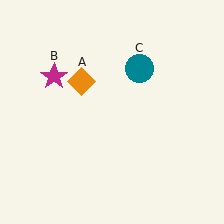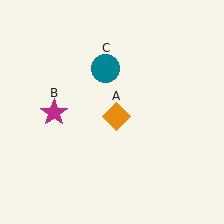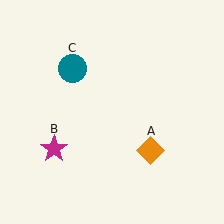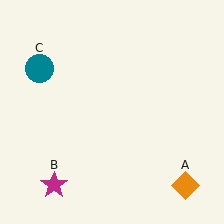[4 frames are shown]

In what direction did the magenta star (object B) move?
The magenta star (object B) moved down.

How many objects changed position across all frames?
3 objects changed position: orange diamond (object A), magenta star (object B), teal circle (object C).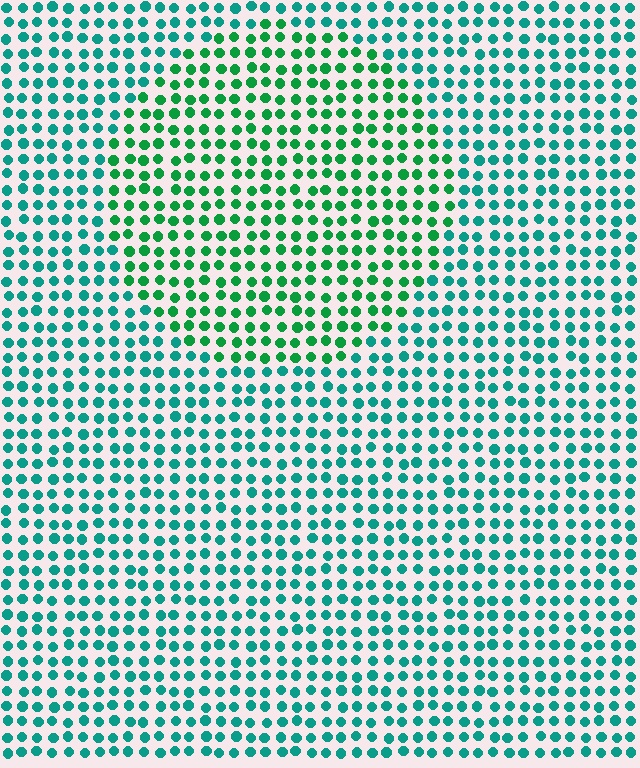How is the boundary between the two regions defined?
The boundary is defined purely by a slight shift in hue (about 31 degrees). Spacing, size, and orientation are identical on both sides.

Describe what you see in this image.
The image is filled with small teal elements in a uniform arrangement. A circle-shaped region is visible where the elements are tinted to a slightly different hue, forming a subtle color boundary.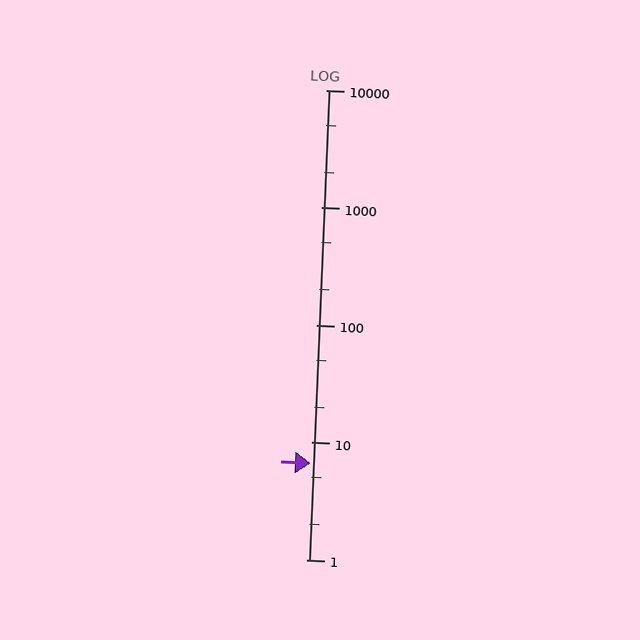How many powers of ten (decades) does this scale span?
The scale spans 4 decades, from 1 to 10000.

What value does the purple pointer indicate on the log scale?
The pointer indicates approximately 6.6.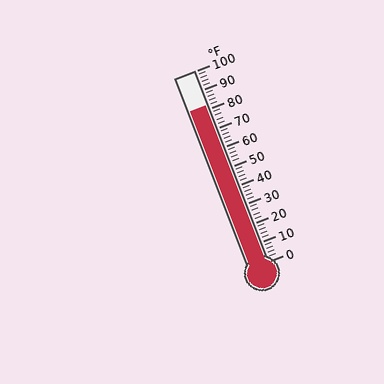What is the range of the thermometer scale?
The thermometer scale ranges from 0°F to 100°F.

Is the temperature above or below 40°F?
The temperature is above 40°F.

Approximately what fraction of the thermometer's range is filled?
The thermometer is filled to approximately 80% of its range.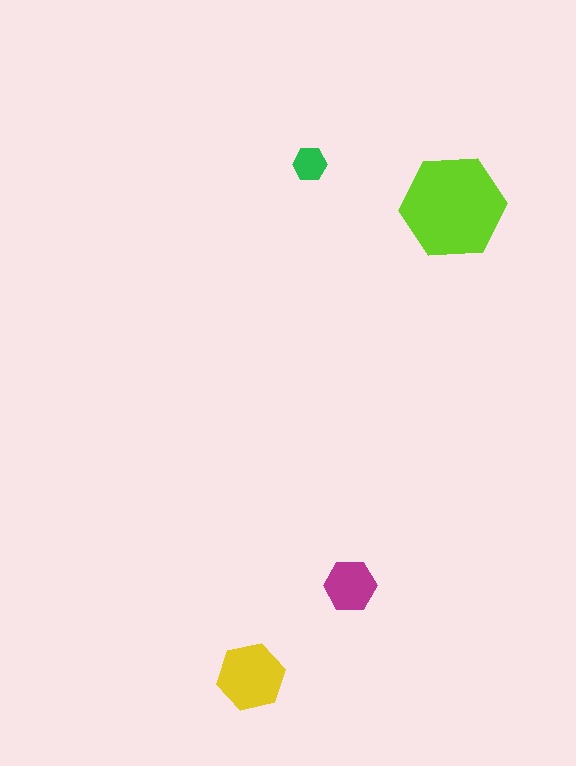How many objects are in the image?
There are 4 objects in the image.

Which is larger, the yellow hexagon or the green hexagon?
The yellow one.